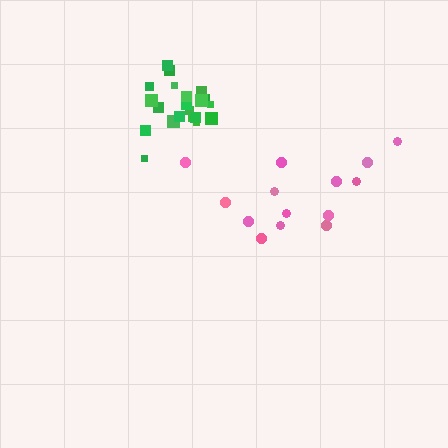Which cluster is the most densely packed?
Green.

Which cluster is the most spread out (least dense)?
Pink.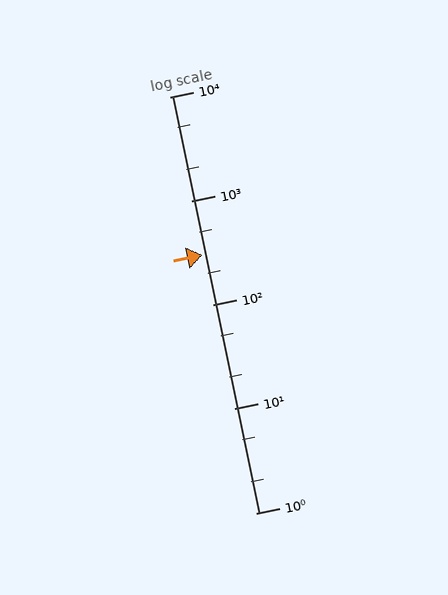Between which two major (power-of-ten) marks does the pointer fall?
The pointer is between 100 and 1000.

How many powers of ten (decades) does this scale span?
The scale spans 4 decades, from 1 to 10000.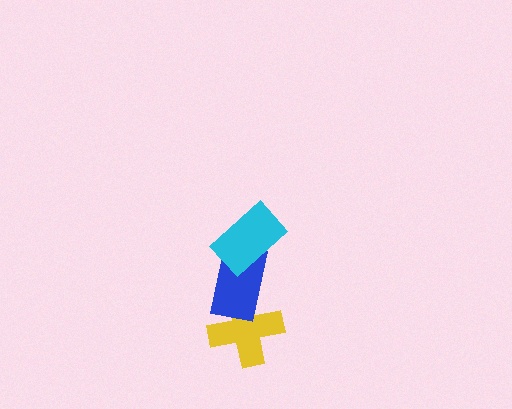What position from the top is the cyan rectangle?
The cyan rectangle is 1st from the top.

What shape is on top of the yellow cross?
The blue rectangle is on top of the yellow cross.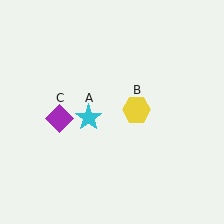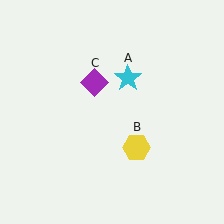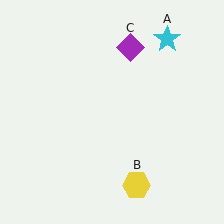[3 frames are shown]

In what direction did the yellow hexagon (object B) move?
The yellow hexagon (object B) moved down.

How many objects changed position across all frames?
3 objects changed position: cyan star (object A), yellow hexagon (object B), purple diamond (object C).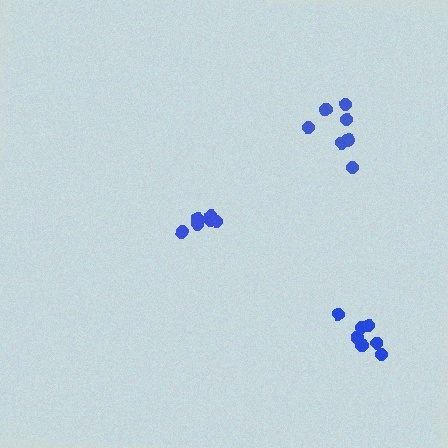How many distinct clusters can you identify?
There are 3 distinct clusters.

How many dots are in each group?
Group 1: 7 dots, Group 2: 8 dots, Group 3: 6 dots (21 total).